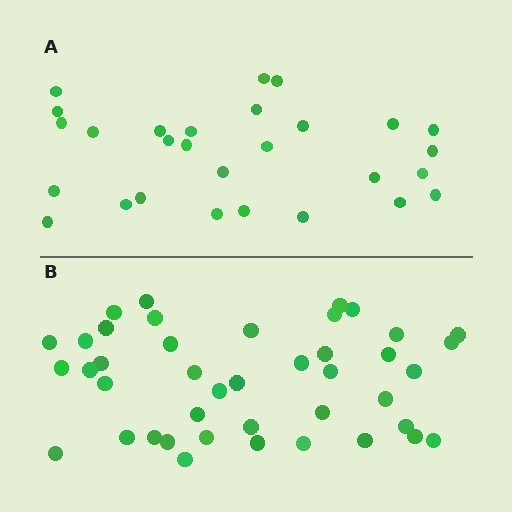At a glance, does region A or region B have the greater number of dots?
Region B (the bottom region) has more dots.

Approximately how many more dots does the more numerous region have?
Region B has approximately 15 more dots than region A.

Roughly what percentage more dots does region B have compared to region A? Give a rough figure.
About 50% more.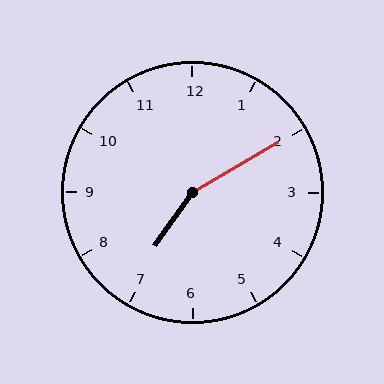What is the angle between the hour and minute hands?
Approximately 155 degrees.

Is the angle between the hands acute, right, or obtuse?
It is obtuse.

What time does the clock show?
7:10.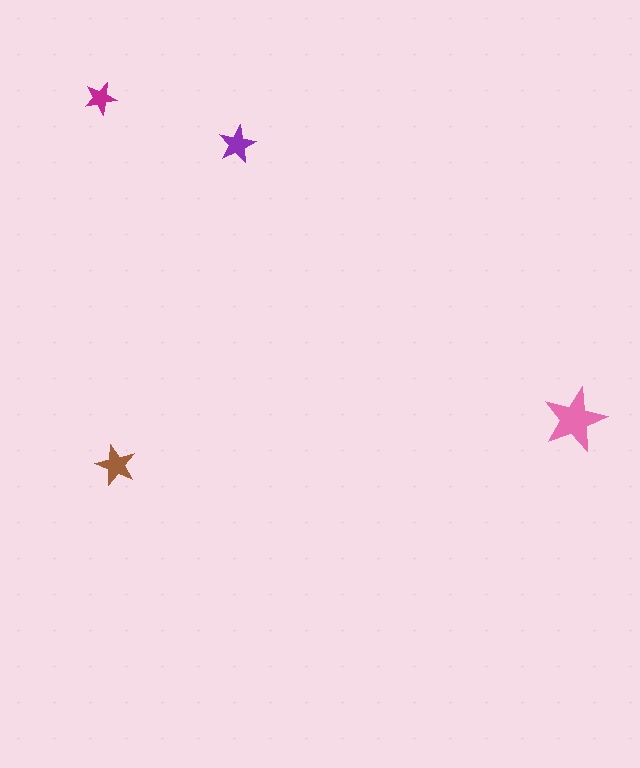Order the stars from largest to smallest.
the pink one, the brown one, the purple one, the magenta one.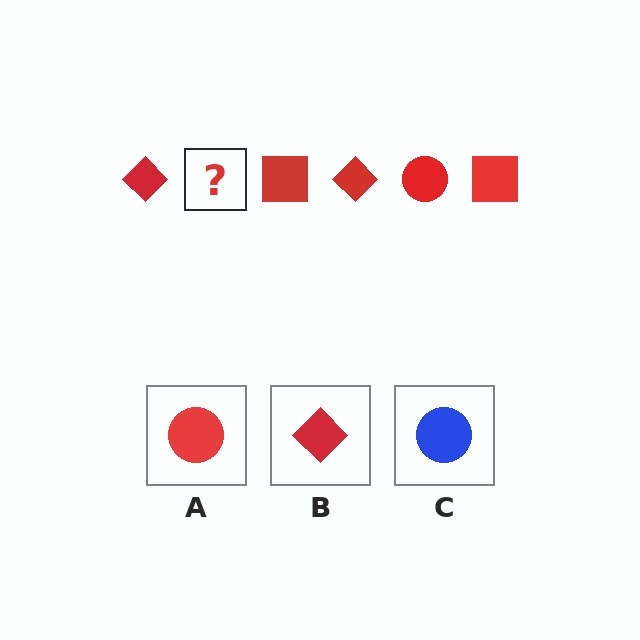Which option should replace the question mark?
Option A.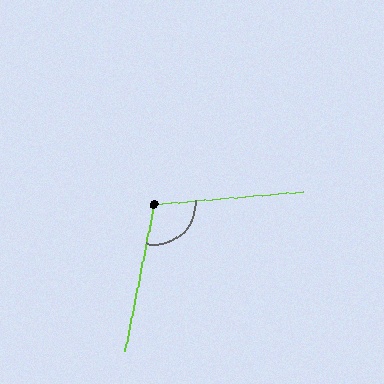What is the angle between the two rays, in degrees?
Approximately 106 degrees.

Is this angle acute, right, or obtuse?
It is obtuse.